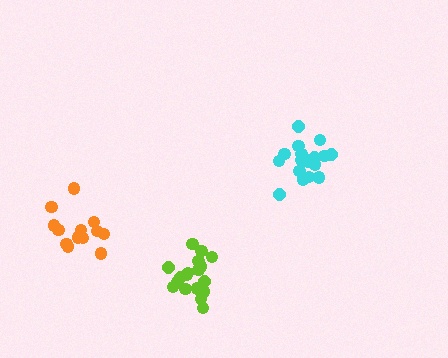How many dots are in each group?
Group 1: 19 dots, Group 2: 19 dots, Group 3: 13 dots (51 total).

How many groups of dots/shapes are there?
There are 3 groups.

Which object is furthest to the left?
The orange cluster is leftmost.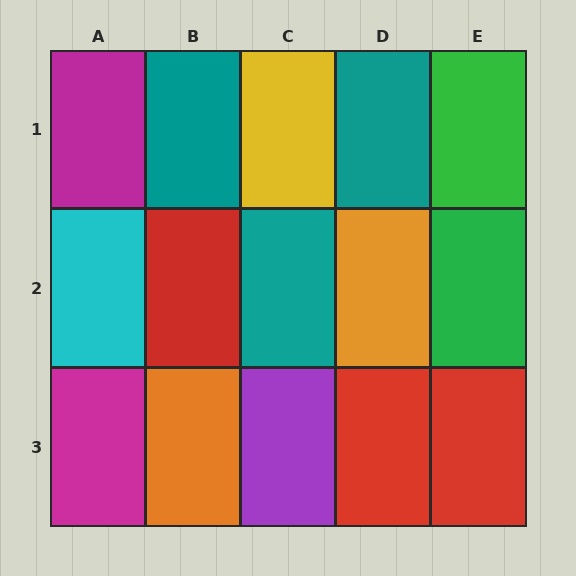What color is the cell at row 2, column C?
Teal.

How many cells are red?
3 cells are red.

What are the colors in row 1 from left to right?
Magenta, teal, yellow, teal, green.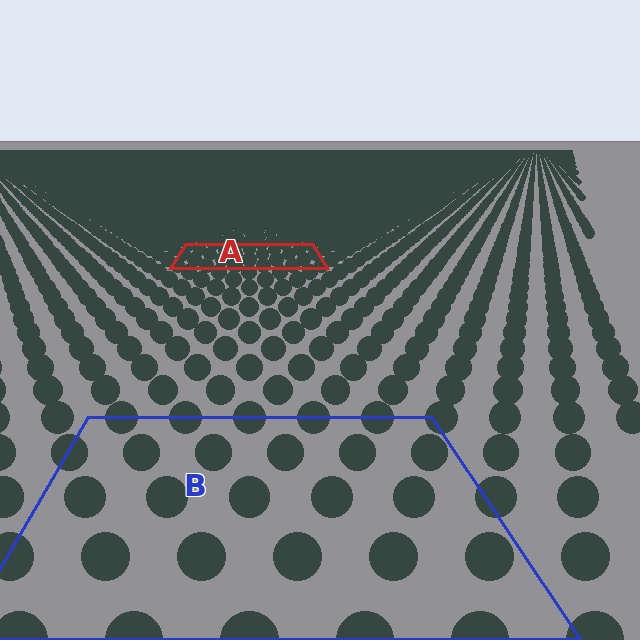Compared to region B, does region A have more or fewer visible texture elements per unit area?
Region A has more texture elements per unit area — they are packed more densely because it is farther away.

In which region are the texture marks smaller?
The texture marks are smaller in region A, because it is farther away.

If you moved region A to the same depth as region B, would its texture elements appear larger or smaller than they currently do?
They would appear larger. At a closer depth, the same texture elements are projected at a bigger on-screen size.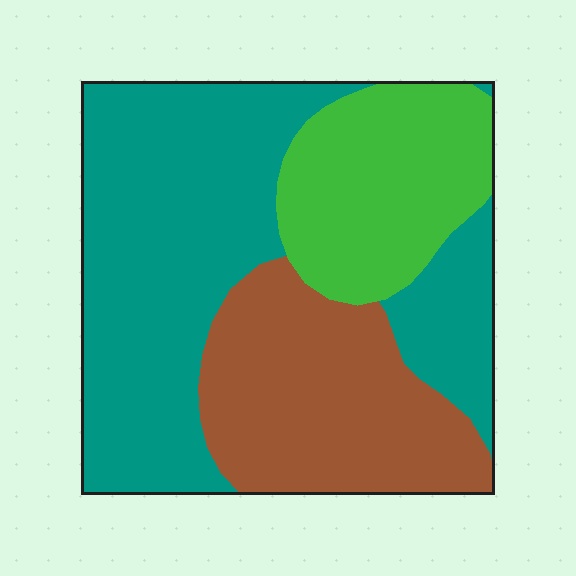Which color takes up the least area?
Green, at roughly 20%.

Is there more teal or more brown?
Teal.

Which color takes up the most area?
Teal, at roughly 50%.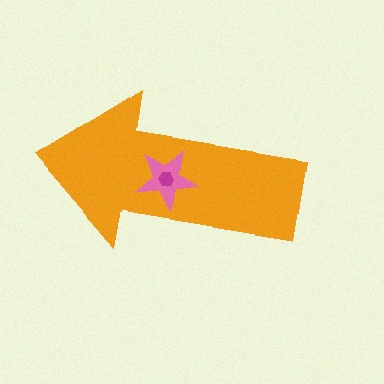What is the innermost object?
The magenta hexagon.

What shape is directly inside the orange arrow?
The pink star.